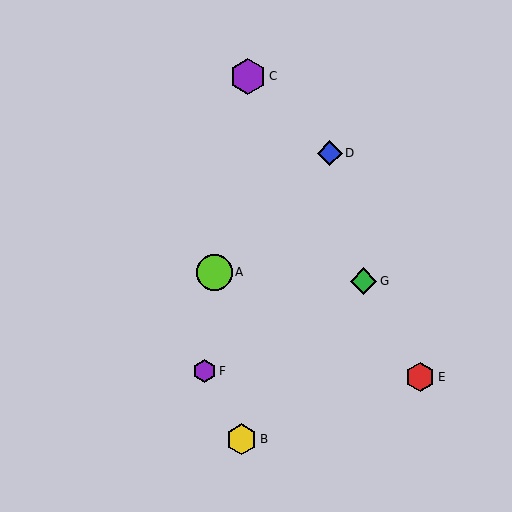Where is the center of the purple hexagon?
The center of the purple hexagon is at (205, 371).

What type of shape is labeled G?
Shape G is a green diamond.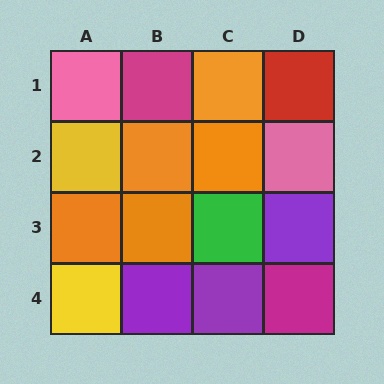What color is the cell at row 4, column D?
Magenta.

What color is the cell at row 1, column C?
Orange.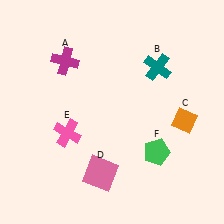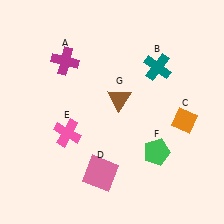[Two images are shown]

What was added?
A brown triangle (G) was added in Image 2.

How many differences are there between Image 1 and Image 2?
There is 1 difference between the two images.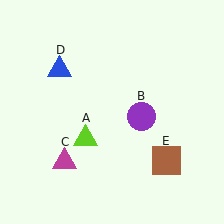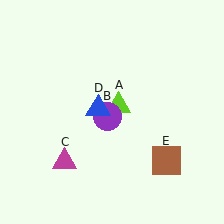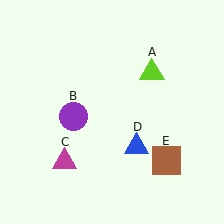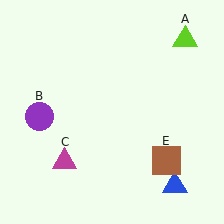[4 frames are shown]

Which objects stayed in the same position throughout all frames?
Magenta triangle (object C) and brown square (object E) remained stationary.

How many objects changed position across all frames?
3 objects changed position: lime triangle (object A), purple circle (object B), blue triangle (object D).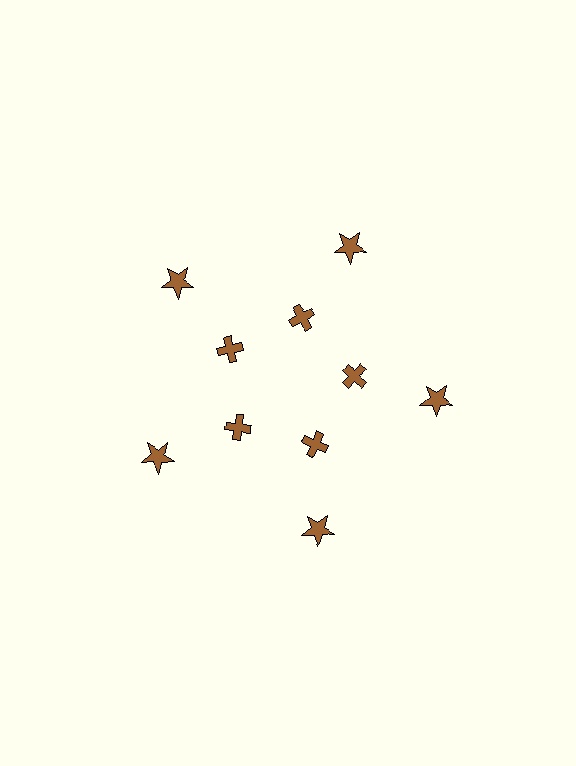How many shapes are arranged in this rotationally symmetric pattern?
There are 10 shapes, arranged in 5 groups of 2.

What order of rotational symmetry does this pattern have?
This pattern has 5-fold rotational symmetry.